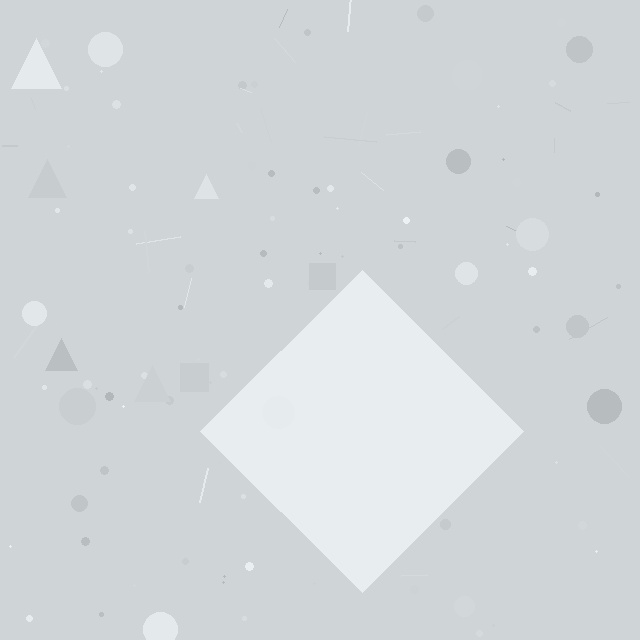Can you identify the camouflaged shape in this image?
The camouflaged shape is a diamond.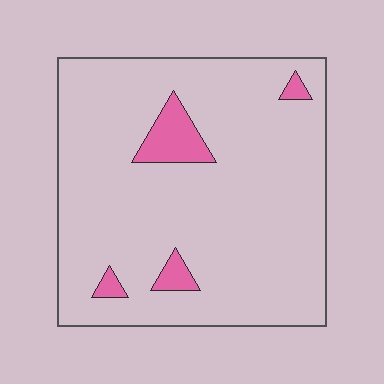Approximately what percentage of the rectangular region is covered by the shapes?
Approximately 10%.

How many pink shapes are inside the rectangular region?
4.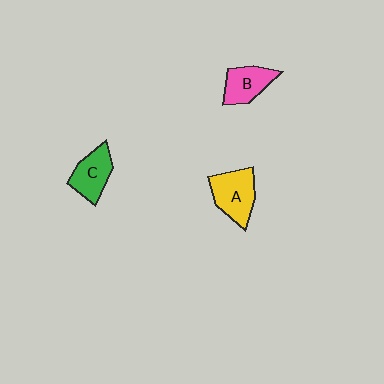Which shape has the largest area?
Shape A (yellow).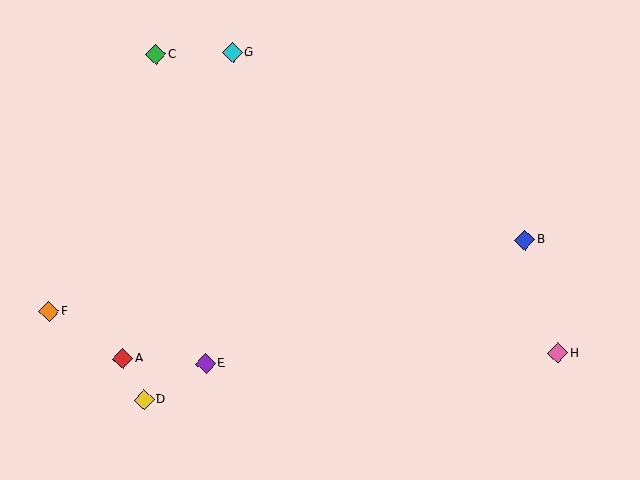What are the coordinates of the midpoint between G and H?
The midpoint between G and H is at (395, 203).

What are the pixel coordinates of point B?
Point B is at (525, 240).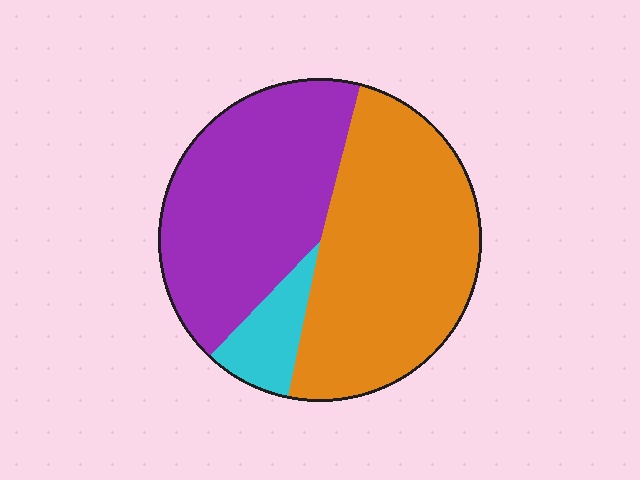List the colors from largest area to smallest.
From largest to smallest: orange, purple, cyan.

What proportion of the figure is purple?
Purple covers roughly 40% of the figure.